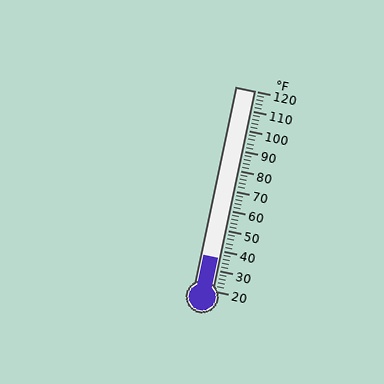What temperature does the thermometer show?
The thermometer shows approximately 36°F.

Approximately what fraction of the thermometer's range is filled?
The thermometer is filled to approximately 15% of its range.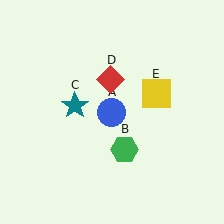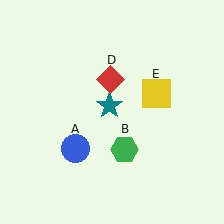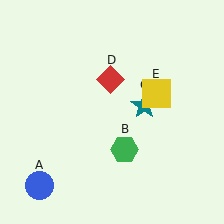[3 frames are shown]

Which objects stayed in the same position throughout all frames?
Green hexagon (object B) and red diamond (object D) and yellow square (object E) remained stationary.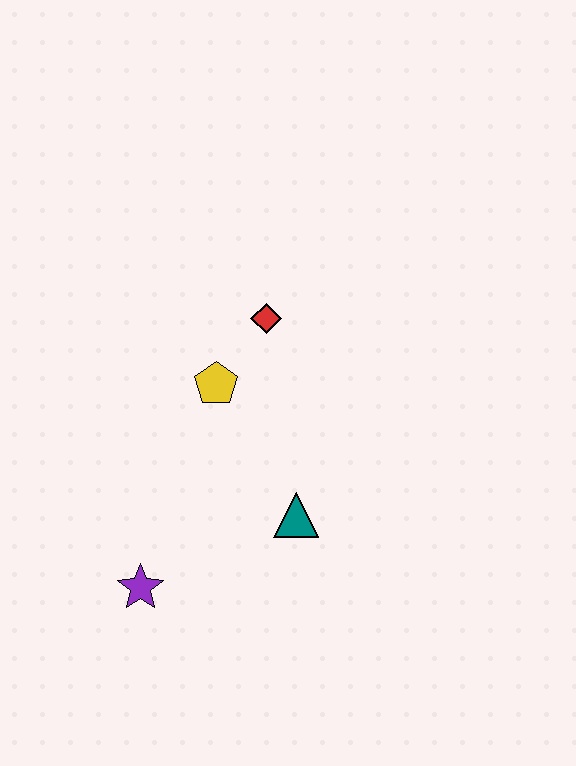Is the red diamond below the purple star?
No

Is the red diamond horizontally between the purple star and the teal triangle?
Yes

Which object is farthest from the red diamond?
The purple star is farthest from the red diamond.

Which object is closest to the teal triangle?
The yellow pentagon is closest to the teal triangle.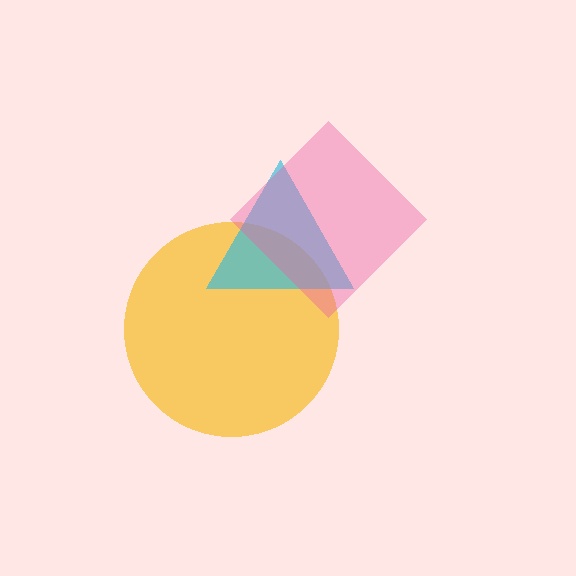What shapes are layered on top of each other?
The layered shapes are: a yellow circle, a cyan triangle, a pink diamond.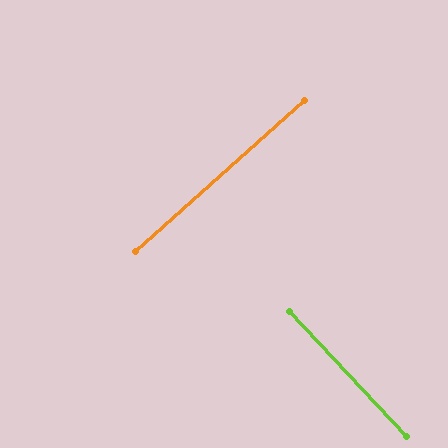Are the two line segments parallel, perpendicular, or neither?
Perpendicular — they meet at approximately 89°.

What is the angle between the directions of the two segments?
Approximately 89 degrees.